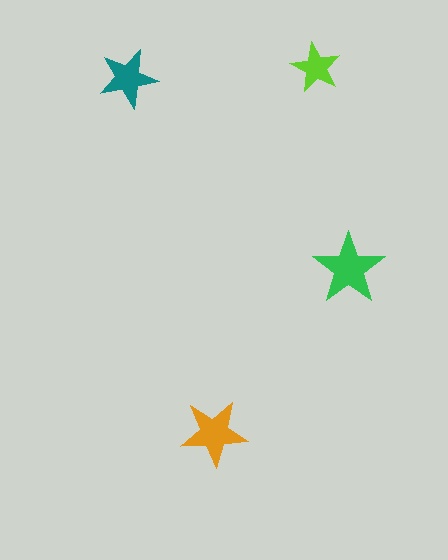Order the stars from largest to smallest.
the green one, the orange one, the teal one, the lime one.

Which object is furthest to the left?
The teal star is leftmost.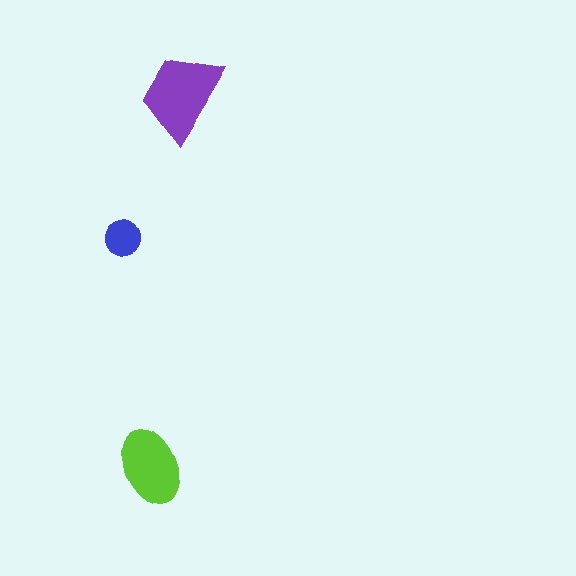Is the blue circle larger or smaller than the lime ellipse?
Smaller.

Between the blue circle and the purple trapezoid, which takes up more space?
The purple trapezoid.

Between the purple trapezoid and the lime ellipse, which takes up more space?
The purple trapezoid.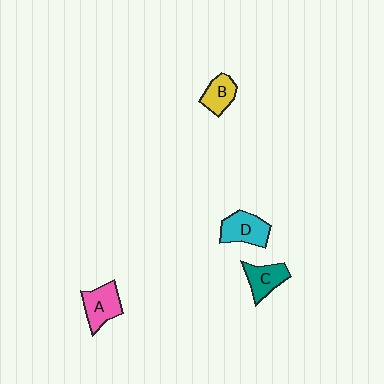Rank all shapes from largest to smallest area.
From largest to smallest: D (cyan), A (pink), C (teal), B (yellow).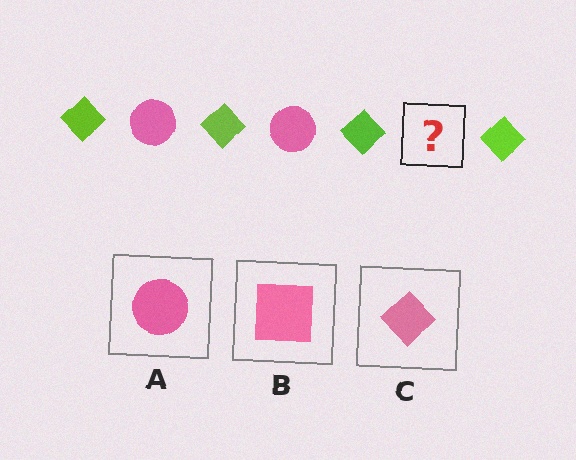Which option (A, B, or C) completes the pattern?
A.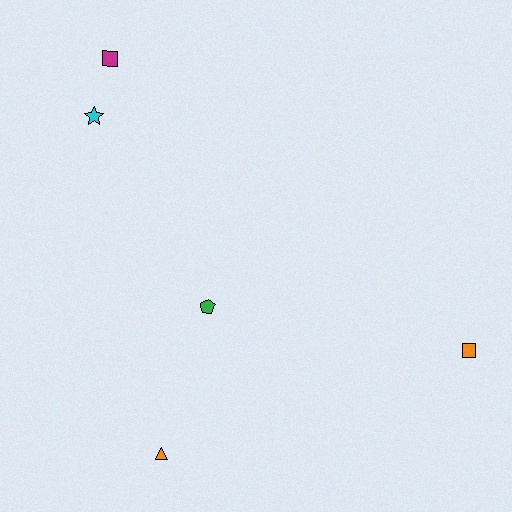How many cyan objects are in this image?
There is 1 cyan object.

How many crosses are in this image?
There are no crosses.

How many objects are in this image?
There are 5 objects.